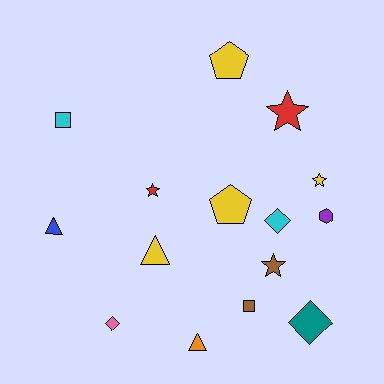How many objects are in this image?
There are 15 objects.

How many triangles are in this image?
There are 3 triangles.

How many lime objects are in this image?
There are no lime objects.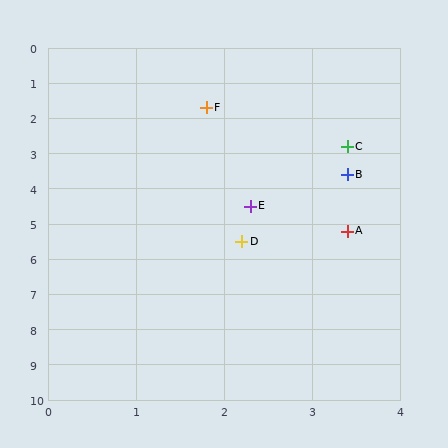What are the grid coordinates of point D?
Point D is at approximately (2.2, 5.5).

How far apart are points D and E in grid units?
Points D and E are about 1.0 grid units apart.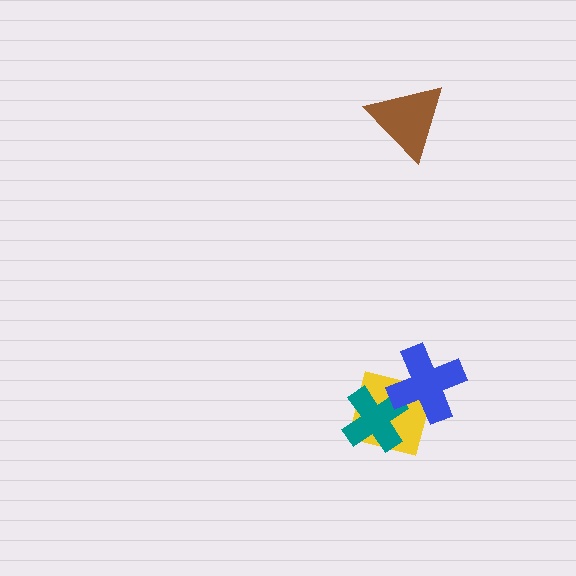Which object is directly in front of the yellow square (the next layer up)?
The teal cross is directly in front of the yellow square.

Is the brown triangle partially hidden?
No, no other shape covers it.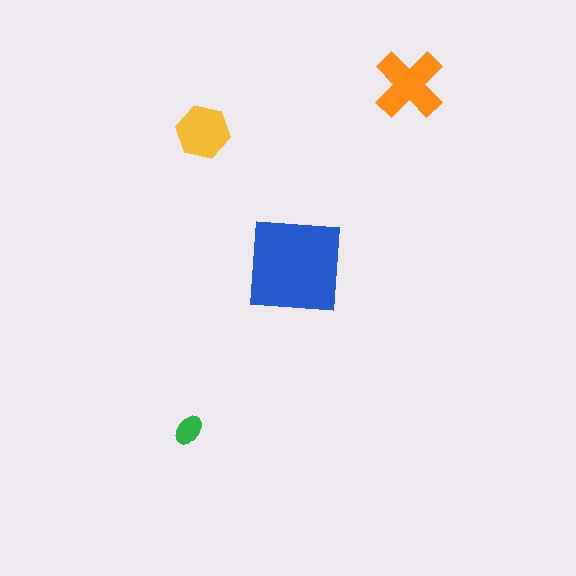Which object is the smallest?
The green ellipse.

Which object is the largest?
The blue square.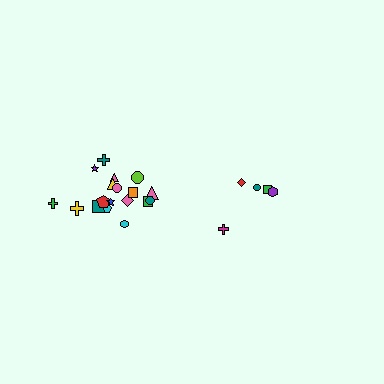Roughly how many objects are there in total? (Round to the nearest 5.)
Roughly 25 objects in total.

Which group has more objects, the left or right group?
The left group.